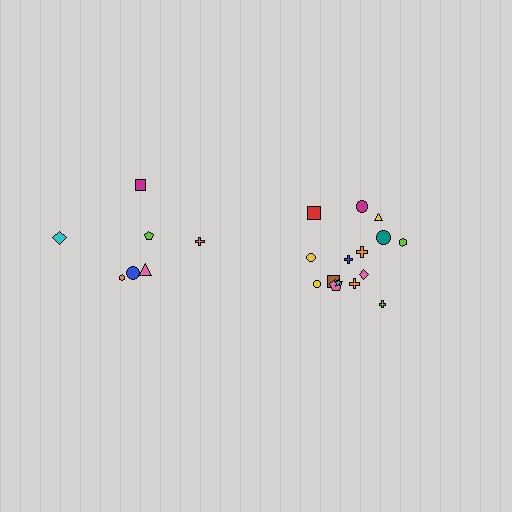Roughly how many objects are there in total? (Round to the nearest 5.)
Roughly 20 objects in total.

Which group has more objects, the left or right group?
The right group.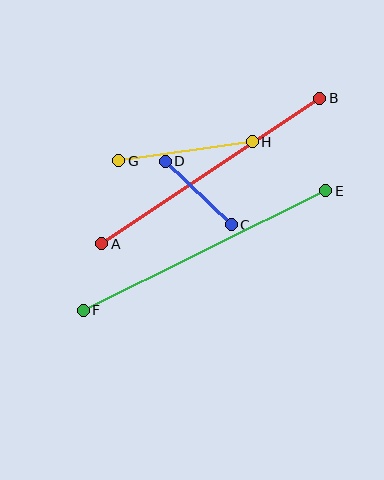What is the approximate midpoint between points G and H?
The midpoint is at approximately (186, 151) pixels.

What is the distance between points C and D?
The distance is approximately 92 pixels.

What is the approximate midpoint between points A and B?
The midpoint is at approximately (211, 171) pixels.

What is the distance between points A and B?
The distance is approximately 262 pixels.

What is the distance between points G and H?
The distance is approximately 135 pixels.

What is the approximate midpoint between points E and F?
The midpoint is at approximately (204, 250) pixels.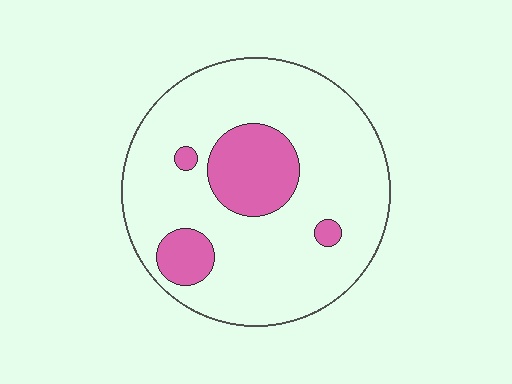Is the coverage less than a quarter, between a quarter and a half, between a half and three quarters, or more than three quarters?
Less than a quarter.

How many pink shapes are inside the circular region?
4.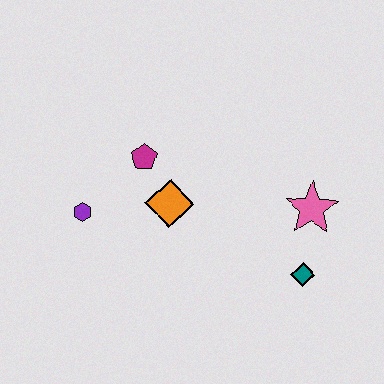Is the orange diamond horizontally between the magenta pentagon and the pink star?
Yes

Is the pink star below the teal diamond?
No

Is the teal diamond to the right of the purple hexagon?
Yes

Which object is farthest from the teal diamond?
The purple hexagon is farthest from the teal diamond.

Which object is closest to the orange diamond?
The magenta pentagon is closest to the orange diamond.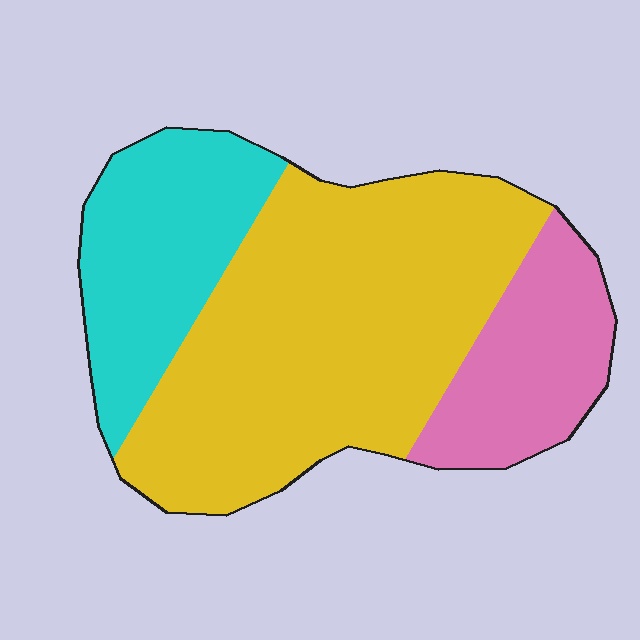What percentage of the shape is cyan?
Cyan covers around 25% of the shape.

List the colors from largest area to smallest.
From largest to smallest: yellow, cyan, pink.